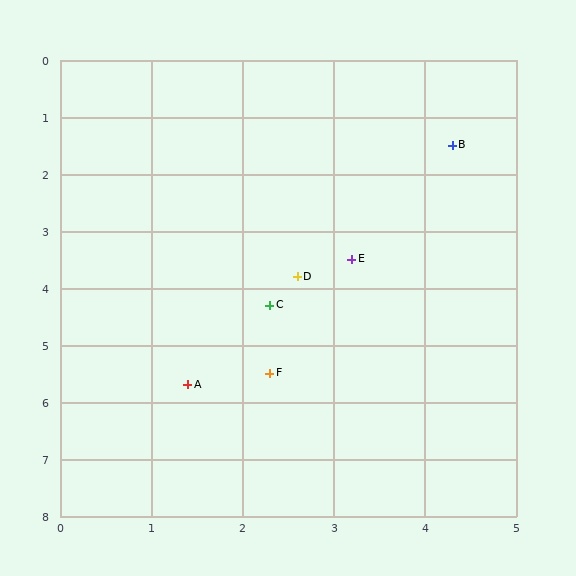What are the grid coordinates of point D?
Point D is at approximately (2.6, 3.8).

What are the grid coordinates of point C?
Point C is at approximately (2.3, 4.3).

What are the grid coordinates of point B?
Point B is at approximately (4.3, 1.5).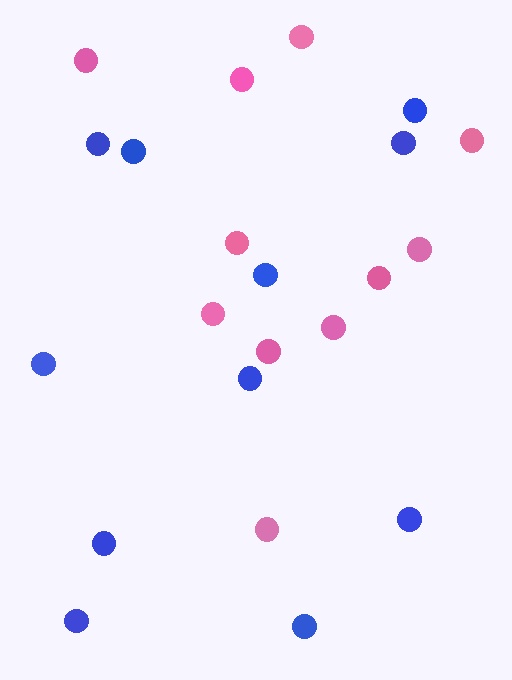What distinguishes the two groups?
There are 2 groups: one group of blue circles (11) and one group of pink circles (11).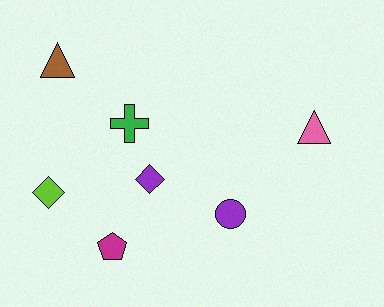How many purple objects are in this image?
There are 2 purple objects.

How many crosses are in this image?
There is 1 cross.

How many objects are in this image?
There are 7 objects.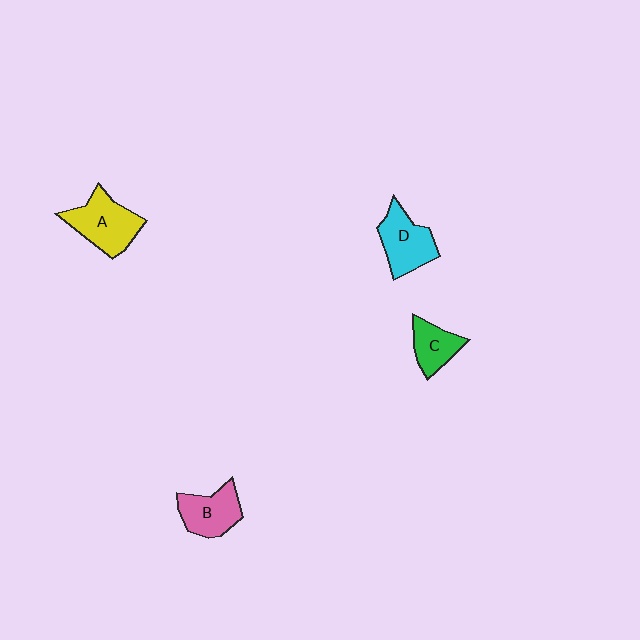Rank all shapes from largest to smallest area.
From largest to smallest: A (yellow), D (cyan), B (pink), C (green).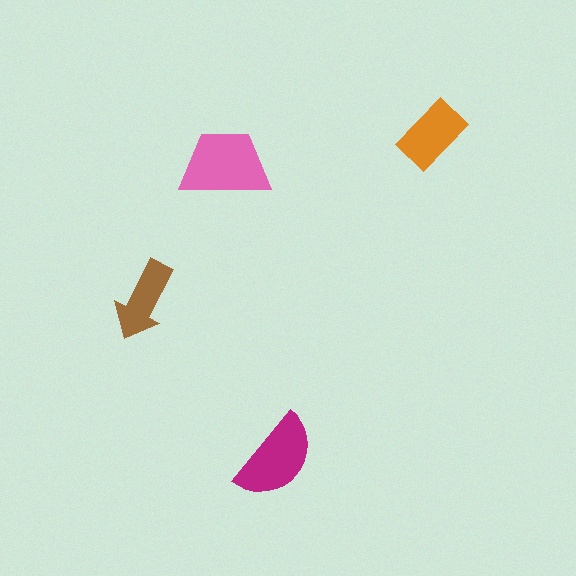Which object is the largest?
The pink trapezoid.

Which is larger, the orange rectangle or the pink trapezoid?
The pink trapezoid.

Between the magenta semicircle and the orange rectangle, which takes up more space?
The magenta semicircle.